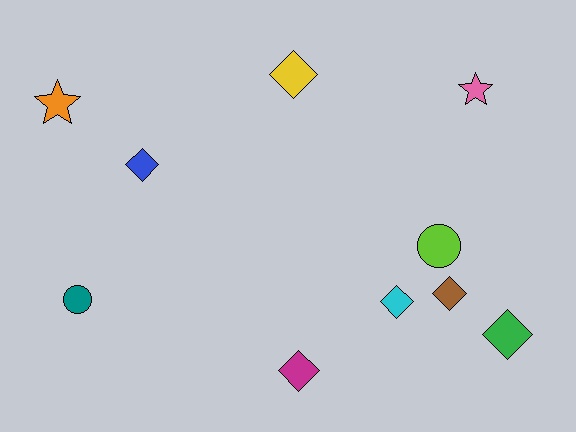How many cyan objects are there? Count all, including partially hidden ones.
There is 1 cyan object.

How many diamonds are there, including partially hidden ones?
There are 6 diamonds.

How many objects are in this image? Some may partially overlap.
There are 10 objects.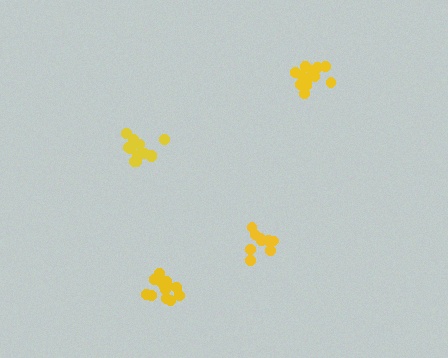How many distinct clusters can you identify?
There are 4 distinct clusters.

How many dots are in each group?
Group 1: 13 dots, Group 2: 14 dots, Group 3: 9 dots, Group 4: 14 dots (50 total).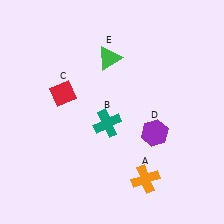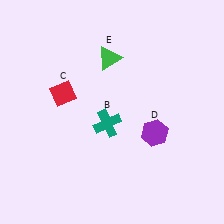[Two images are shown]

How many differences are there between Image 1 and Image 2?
There is 1 difference between the two images.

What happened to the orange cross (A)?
The orange cross (A) was removed in Image 2. It was in the bottom-right area of Image 1.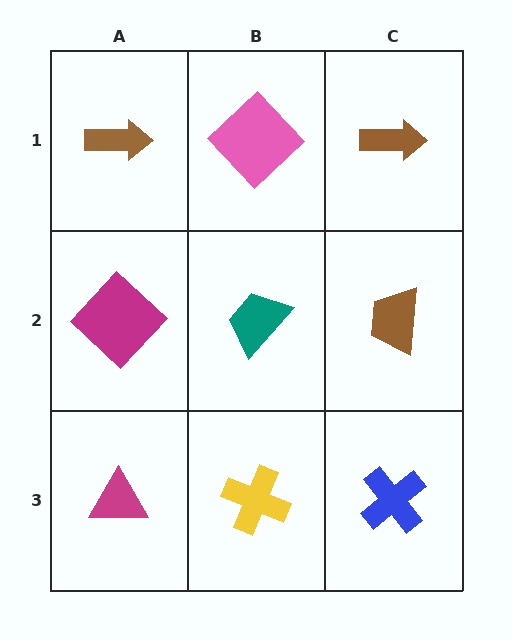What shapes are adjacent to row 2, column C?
A brown arrow (row 1, column C), a blue cross (row 3, column C), a teal trapezoid (row 2, column B).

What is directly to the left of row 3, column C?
A yellow cross.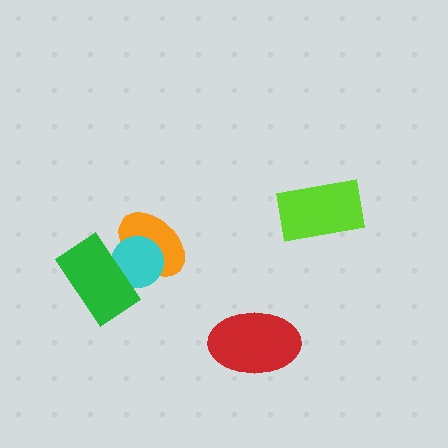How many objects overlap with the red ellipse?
0 objects overlap with the red ellipse.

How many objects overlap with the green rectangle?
2 objects overlap with the green rectangle.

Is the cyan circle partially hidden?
Yes, it is partially covered by another shape.